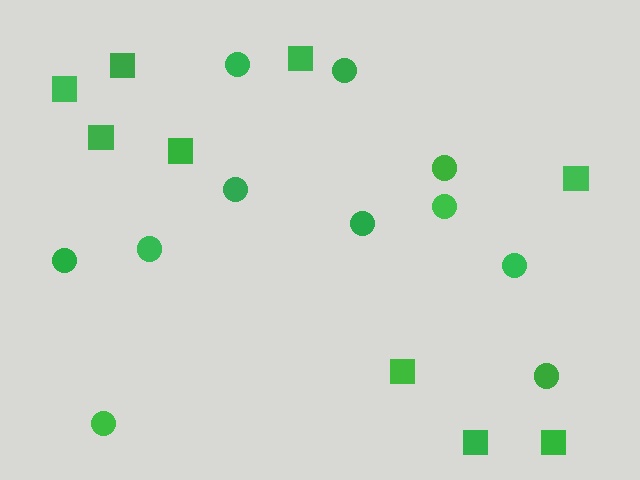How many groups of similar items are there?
There are 2 groups: one group of squares (9) and one group of circles (11).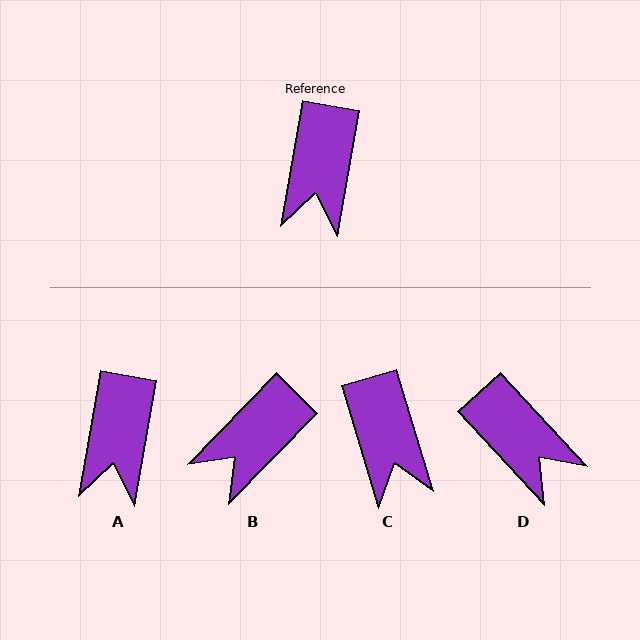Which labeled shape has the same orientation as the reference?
A.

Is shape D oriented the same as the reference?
No, it is off by about 53 degrees.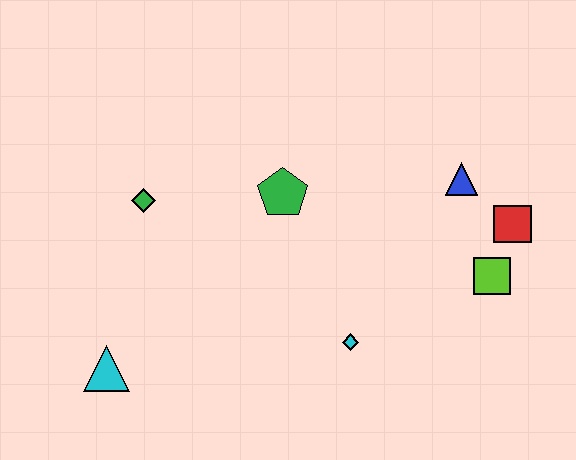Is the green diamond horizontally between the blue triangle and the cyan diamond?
No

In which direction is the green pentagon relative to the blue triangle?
The green pentagon is to the left of the blue triangle.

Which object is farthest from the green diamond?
The red square is farthest from the green diamond.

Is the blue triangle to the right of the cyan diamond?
Yes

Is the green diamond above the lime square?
Yes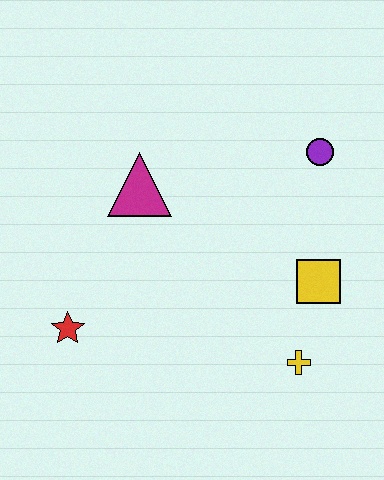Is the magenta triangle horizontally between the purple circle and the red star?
Yes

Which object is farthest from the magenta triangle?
The yellow cross is farthest from the magenta triangle.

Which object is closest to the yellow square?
The yellow cross is closest to the yellow square.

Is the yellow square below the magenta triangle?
Yes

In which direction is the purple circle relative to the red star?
The purple circle is to the right of the red star.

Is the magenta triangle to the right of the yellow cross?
No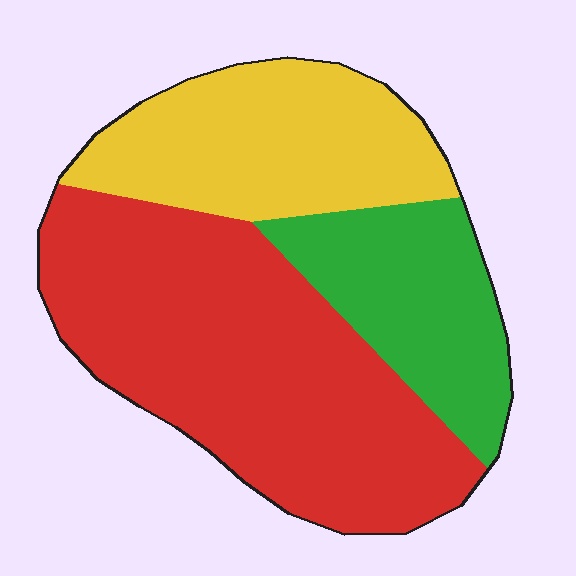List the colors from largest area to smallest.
From largest to smallest: red, yellow, green.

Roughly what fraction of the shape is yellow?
Yellow takes up about one quarter (1/4) of the shape.